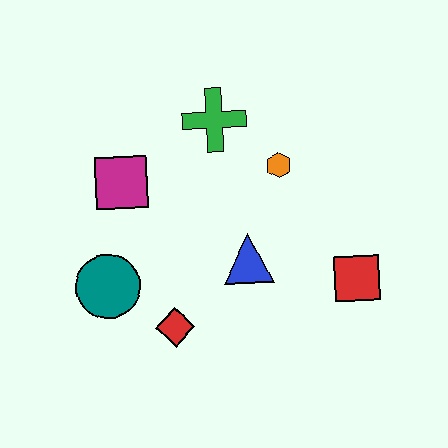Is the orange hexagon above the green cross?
No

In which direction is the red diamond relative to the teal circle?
The red diamond is to the right of the teal circle.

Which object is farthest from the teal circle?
The red square is farthest from the teal circle.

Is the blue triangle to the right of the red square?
No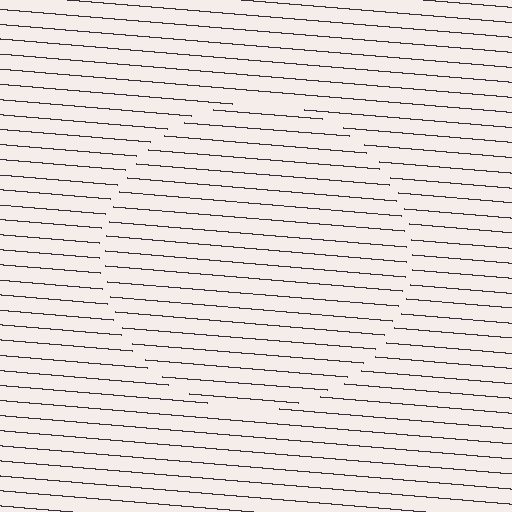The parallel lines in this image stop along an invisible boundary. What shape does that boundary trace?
An illusory circle. The interior of the shape contains the same grating, shifted by half a period — the contour is defined by the phase discontinuity where line-ends from the inner and outer gratings abut.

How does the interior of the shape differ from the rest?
The interior of the shape contains the same grating, shifted by half a period — the contour is defined by the phase discontinuity where line-ends from the inner and outer gratings abut.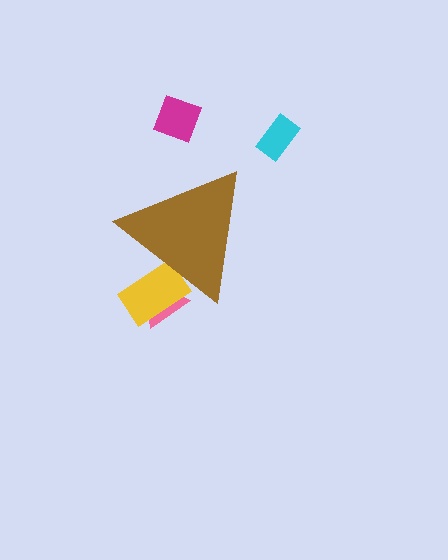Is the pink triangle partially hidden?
Yes, the pink triangle is partially hidden behind the brown triangle.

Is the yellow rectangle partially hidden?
Yes, the yellow rectangle is partially hidden behind the brown triangle.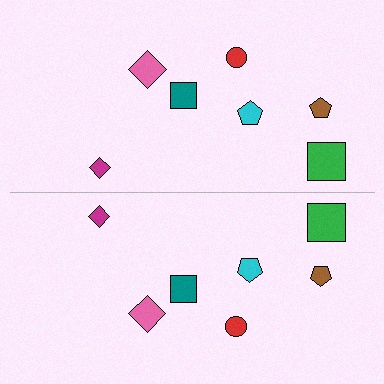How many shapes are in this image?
There are 14 shapes in this image.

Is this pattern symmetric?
Yes, this pattern has bilateral (reflection) symmetry.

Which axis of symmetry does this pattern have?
The pattern has a horizontal axis of symmetry running through the center of the image.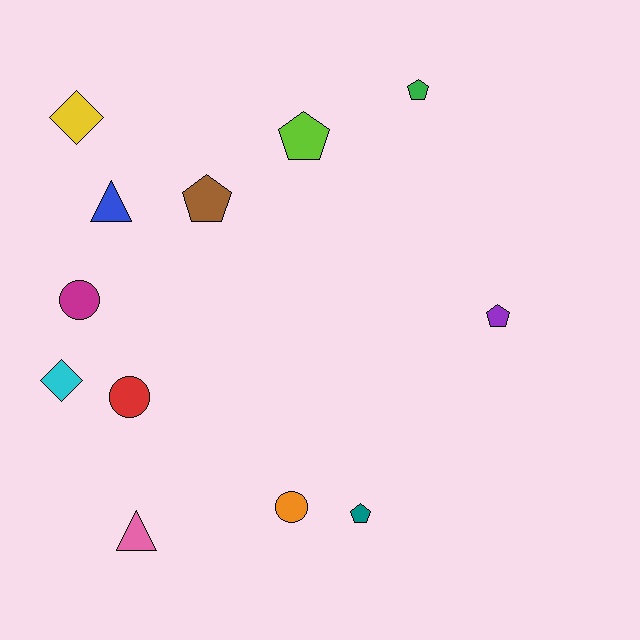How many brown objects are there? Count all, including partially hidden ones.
There is 1 brown object.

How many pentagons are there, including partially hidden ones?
There are 5 pentagons.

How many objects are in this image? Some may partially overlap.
There are 12 objects.